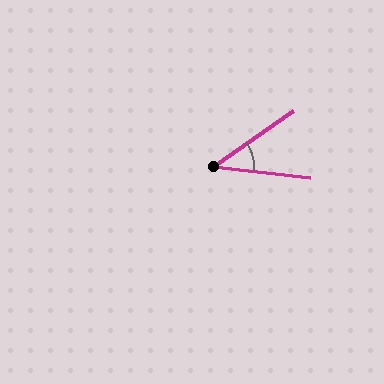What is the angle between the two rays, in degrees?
Approximately 41 degrees.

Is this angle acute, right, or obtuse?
It is acute.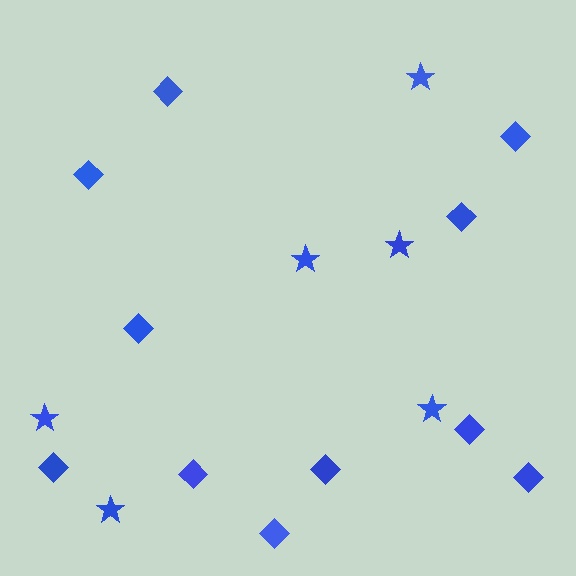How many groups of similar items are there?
There are 2 groups: one group of stars (6) and one group of diamonds (11).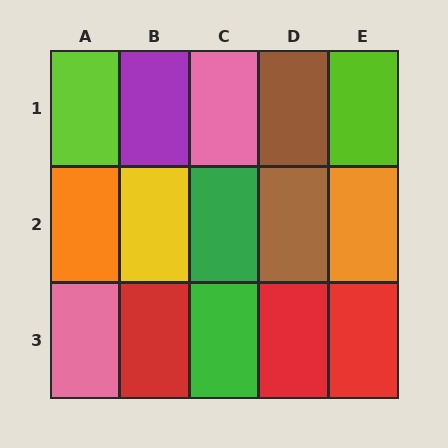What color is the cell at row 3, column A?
Pink.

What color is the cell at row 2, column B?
Yellow.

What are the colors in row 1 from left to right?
Lime, purple, pink, brown, lime.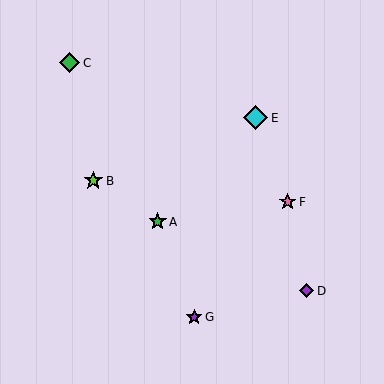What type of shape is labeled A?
Shape A is a green star.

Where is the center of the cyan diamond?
The center of the cyan diamond is at (256, 118).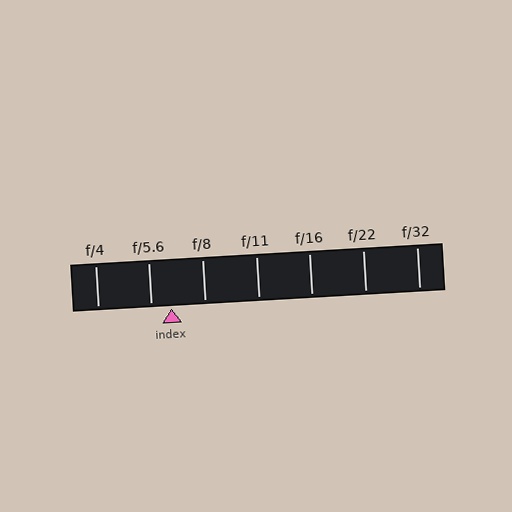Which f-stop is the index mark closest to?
The index mark is closest to f/5.6.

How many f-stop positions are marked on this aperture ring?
There are 7 f-stop positions marked.